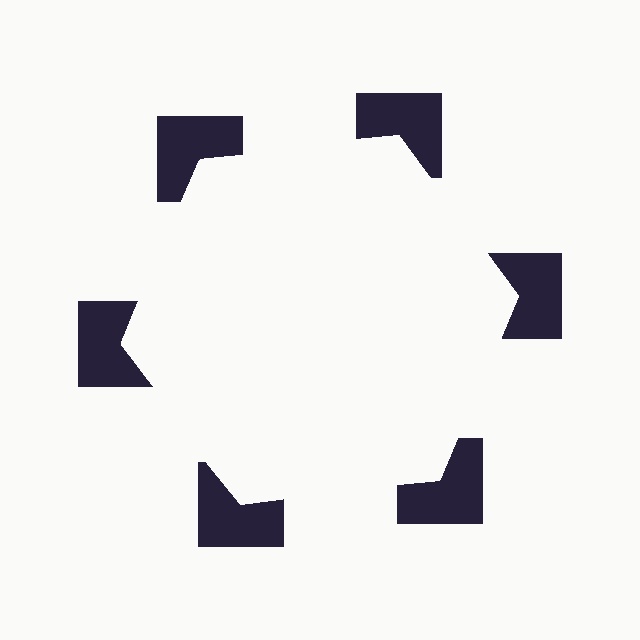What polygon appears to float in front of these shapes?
An illusory hexagon — its edges are inferred from the aligned wedge cuts in the notched squares, not physically drawn.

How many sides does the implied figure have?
6 sides.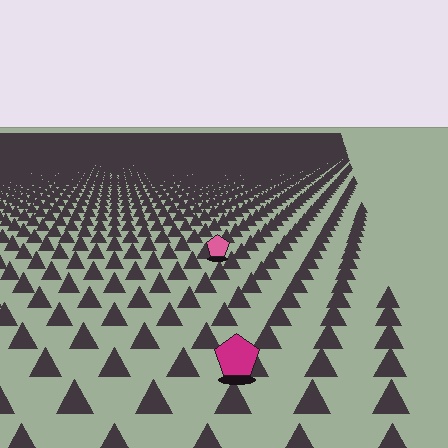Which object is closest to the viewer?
The magenta pentagon is closest. The texture marks near it are larger and more spread out.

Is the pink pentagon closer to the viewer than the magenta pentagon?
No. The magenta pentagon is closer — you can tell from the texture gradient: the ground texture is coarser near it.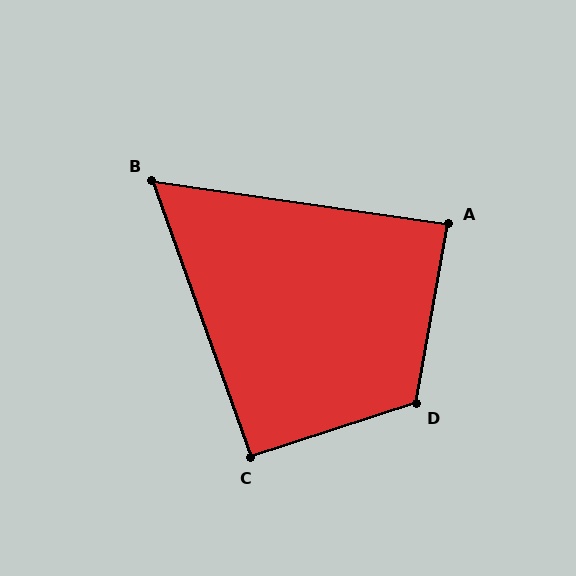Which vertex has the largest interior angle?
D, at approximately 118 degrees.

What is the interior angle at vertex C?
Approximately 92 degrees (approximately right).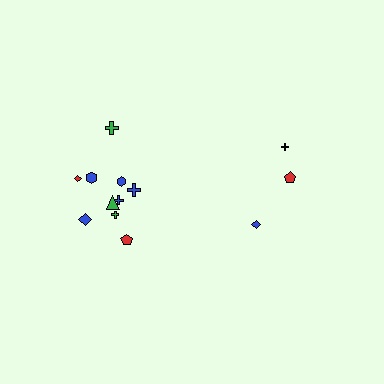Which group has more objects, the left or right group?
The left group.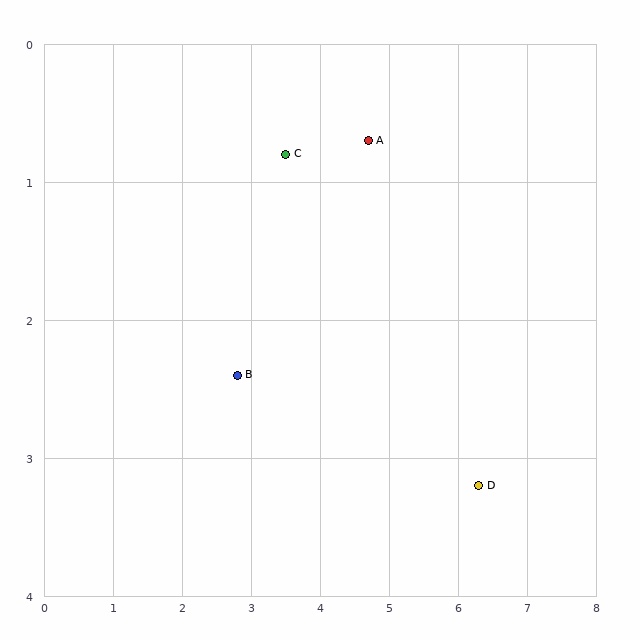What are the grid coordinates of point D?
Point D is at approximately (6.3, 3.2).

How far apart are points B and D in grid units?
Points B and D are about 3.6 grid units apart.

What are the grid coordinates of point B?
Point B is at approximately (2.8, 2.4).